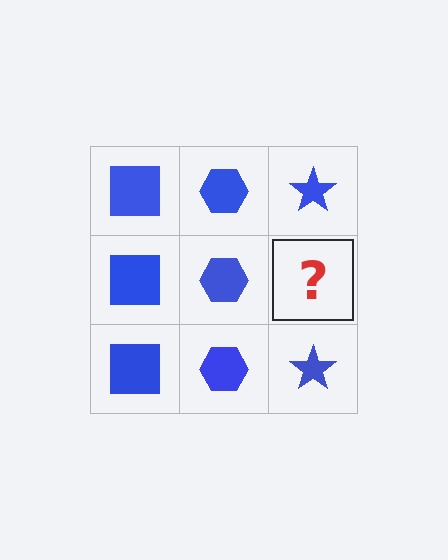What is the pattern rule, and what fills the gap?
The rule is that each column has a consistent shape. The gap should be filled with a blue star.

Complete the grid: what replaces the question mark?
The question mark should be replaced with a blue star.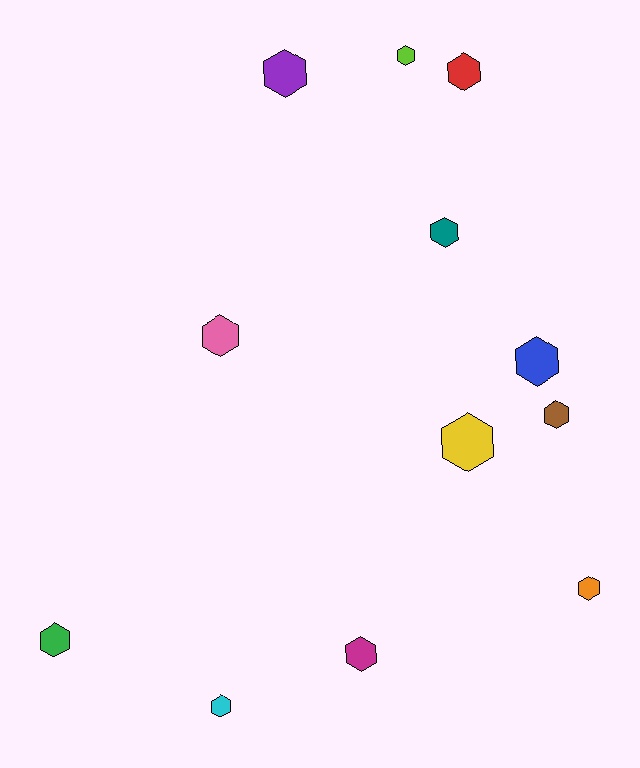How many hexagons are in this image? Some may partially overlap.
There are 12 hexagons.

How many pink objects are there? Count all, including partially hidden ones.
There is 1 pink object.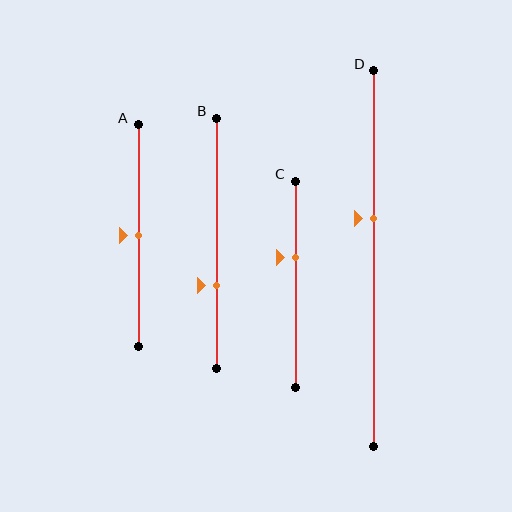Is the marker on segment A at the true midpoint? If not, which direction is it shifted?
Yes, the marker on segment A is at the true midpoint.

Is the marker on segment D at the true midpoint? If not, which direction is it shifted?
No, the marker on segment D is shifted upward by about 11% of the segment length.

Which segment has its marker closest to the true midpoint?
Segment A has its marker closest to the true midpoint.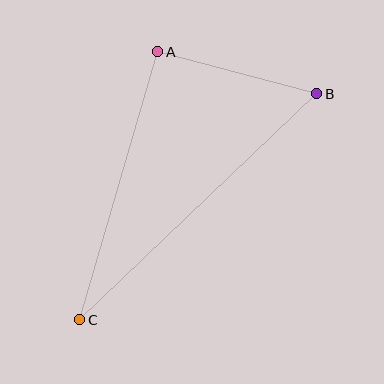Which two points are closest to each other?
Points A and B are closest to each other.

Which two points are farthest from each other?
Points B and C are farthest from each other.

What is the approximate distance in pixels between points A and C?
The distance between A and C is approximately 279 pixels.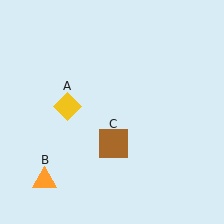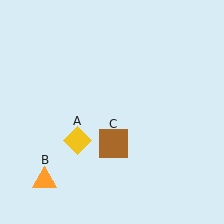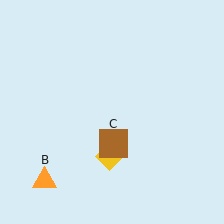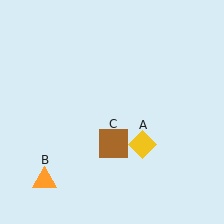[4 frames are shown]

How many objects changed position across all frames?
1 object changed position: yellow diamond (object A).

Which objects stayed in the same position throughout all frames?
Orange triangle (object B) and brown square (object C) remained stationary.